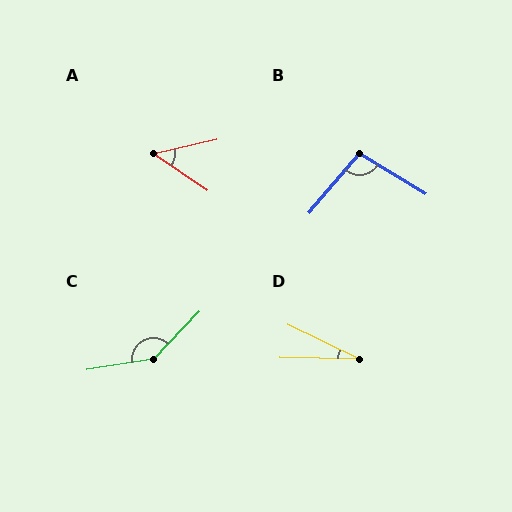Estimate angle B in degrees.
Approximately 99 degrees.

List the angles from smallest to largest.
D (24°), A (47°), B (99°), C (142°).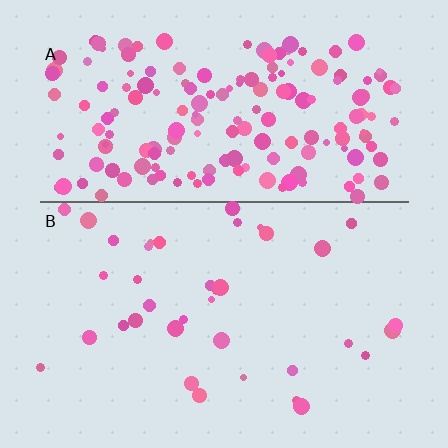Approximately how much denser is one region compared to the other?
Approximately 4.7× — region A over region B.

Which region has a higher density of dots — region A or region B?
A (the top).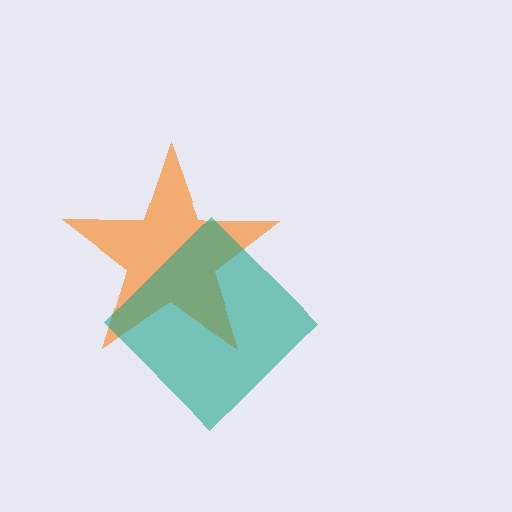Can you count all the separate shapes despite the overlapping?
Yes, there are 2 separate shapes.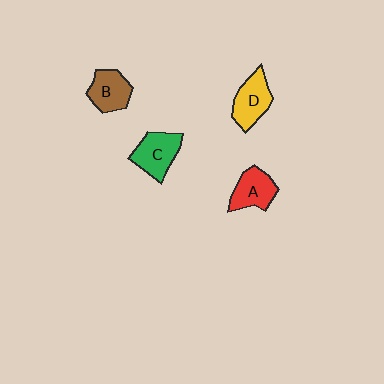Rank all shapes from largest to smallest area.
From largest to smallest: C (green), D (yellow), A (red), B (brown).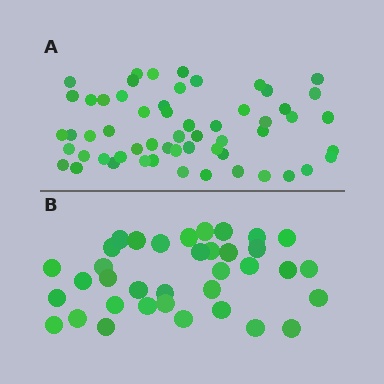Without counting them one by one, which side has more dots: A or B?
Region A (the top region) has more dots.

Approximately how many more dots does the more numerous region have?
Region A has approximately 20 more dots than region B.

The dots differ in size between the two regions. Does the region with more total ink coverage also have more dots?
No. Region B has more total ink coverage because its dots are larger, but region A actually contains more individual dots. Total area can be misleading — the number of items is what matters here.